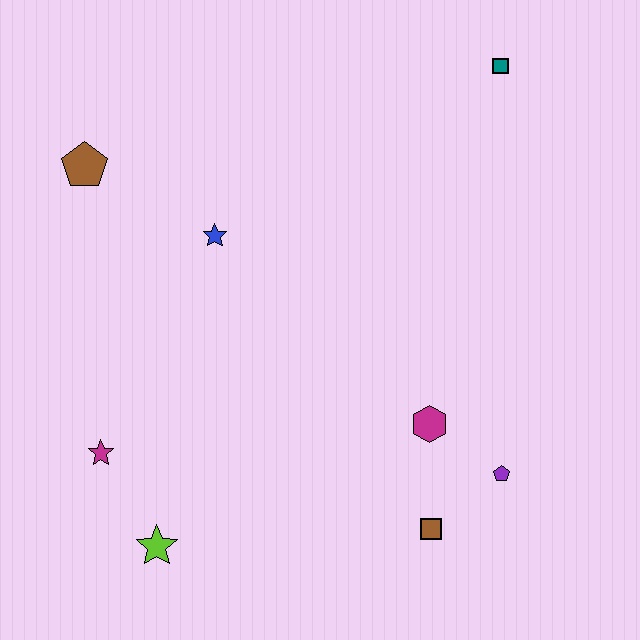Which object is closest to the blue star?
The brown pentagon is closest to the blue star.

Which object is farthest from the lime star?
The teal square is farthest from the lime star.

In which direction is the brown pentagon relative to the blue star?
The brown pentagon is to the left of the blue star.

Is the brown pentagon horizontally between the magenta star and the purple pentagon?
No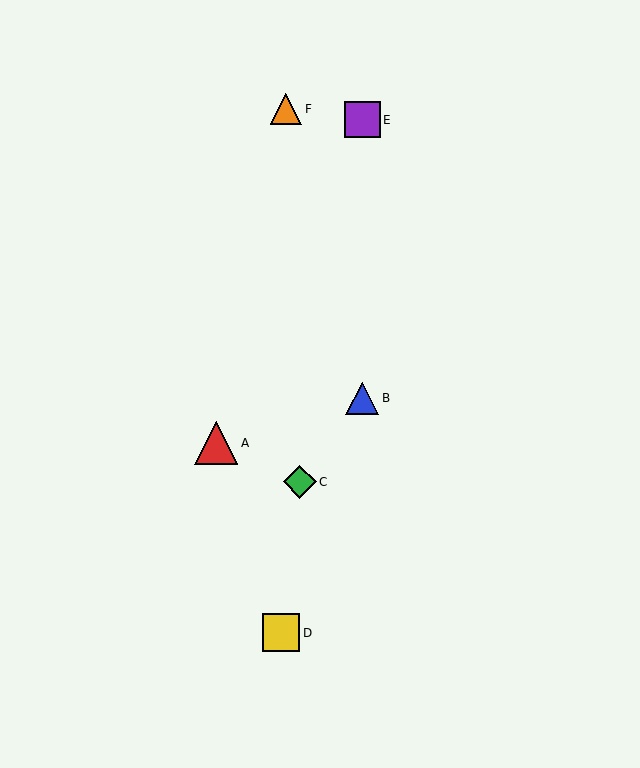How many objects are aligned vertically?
2 objects (B, E) are aligned vertically.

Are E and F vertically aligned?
No, E is at x≈362 and F is at x≈286.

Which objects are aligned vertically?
Objects B, E are aligned vertically.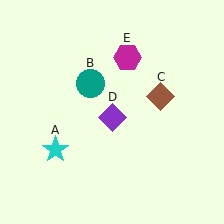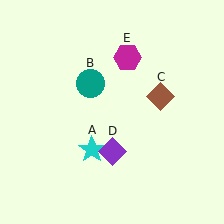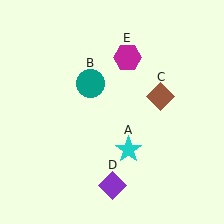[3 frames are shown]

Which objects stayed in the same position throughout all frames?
Teal circle (object B) and brown diamond (object C) and magenta hexagon (object E) remained stationary.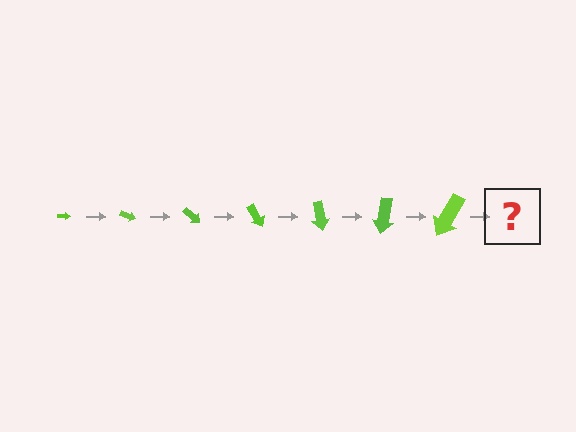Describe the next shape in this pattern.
It should be an arrow, larger than the previous one and rotated 140 degrees from the start.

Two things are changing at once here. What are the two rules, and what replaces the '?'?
The two rules are that the arrow grows larger each step and it rotates 20 degrees each step. The '?' should be an arrow, larger than the previous one and rotated 140 degrees from the start.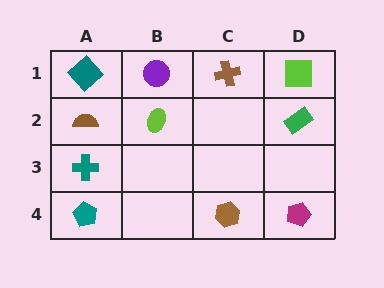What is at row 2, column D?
A green rectangle.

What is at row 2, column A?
A brown semicircle.